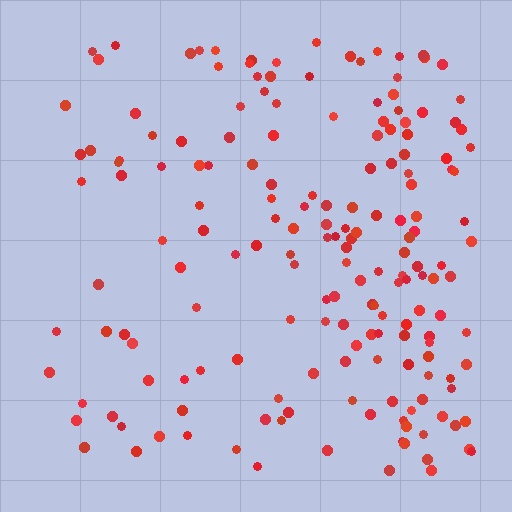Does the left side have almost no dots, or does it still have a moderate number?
Still a moderate number, just noticeably fewer than the right.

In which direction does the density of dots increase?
From left to right, with the right side densest.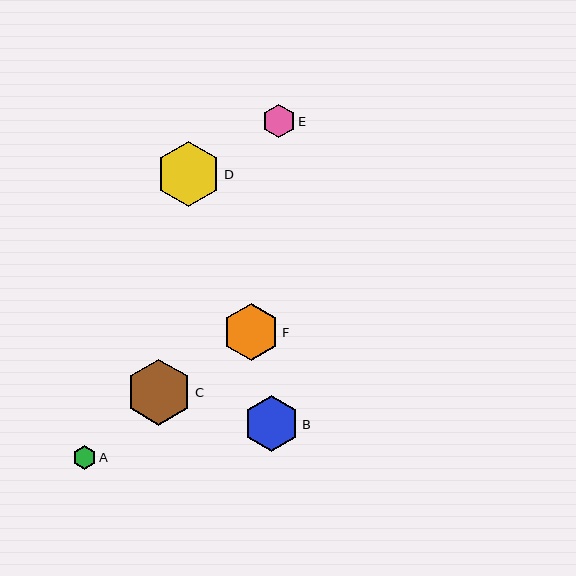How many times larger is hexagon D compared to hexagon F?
Hexagon D is approximately 1.1 times the size of hexagon F.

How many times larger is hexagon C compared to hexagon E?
Hexagon C is approximately 2.0 times the size of hexagon E.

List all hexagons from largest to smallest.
From largest to smallest: C, D, F, B, E, A.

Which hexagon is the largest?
Hexagon C is the largest with a size of approximately 66 pixels.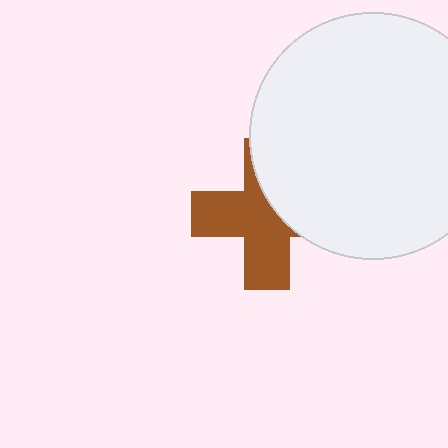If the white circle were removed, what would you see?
You would see the complete brown cross.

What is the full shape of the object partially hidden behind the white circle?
The partially hidden object is a brown cross.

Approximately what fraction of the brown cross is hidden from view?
Roughly 41% of the brown cross is hidden behind the white circle.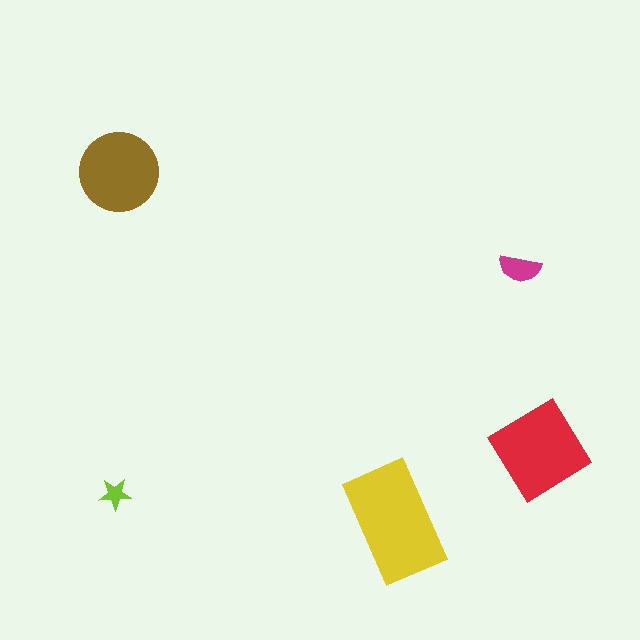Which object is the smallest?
The lime star.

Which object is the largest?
The yellow rectangle.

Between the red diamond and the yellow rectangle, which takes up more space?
The yellow rectangle.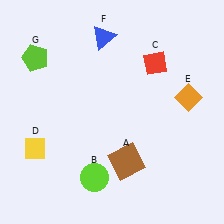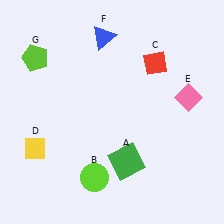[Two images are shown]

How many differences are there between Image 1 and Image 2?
There are 2 differences between the two images.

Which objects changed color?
A changed from brown to green. E changed from orange to pink.